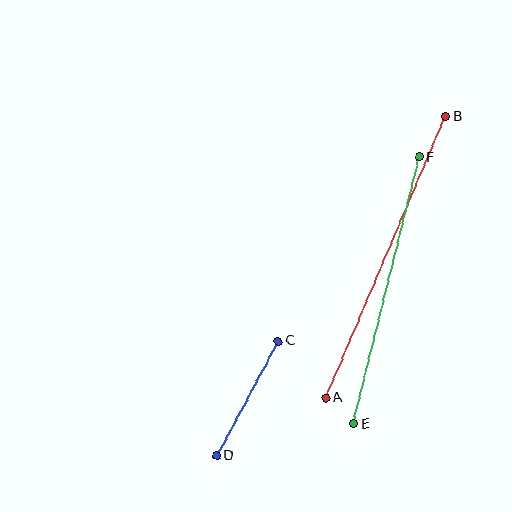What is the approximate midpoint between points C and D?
The midpoint is at approximately (247, 398) pixels.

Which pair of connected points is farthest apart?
Points A and B are farthest apart.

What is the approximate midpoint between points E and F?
The midpoint is at approximately (387, 290) pixels.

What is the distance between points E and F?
The distance is approximately 274 pixels.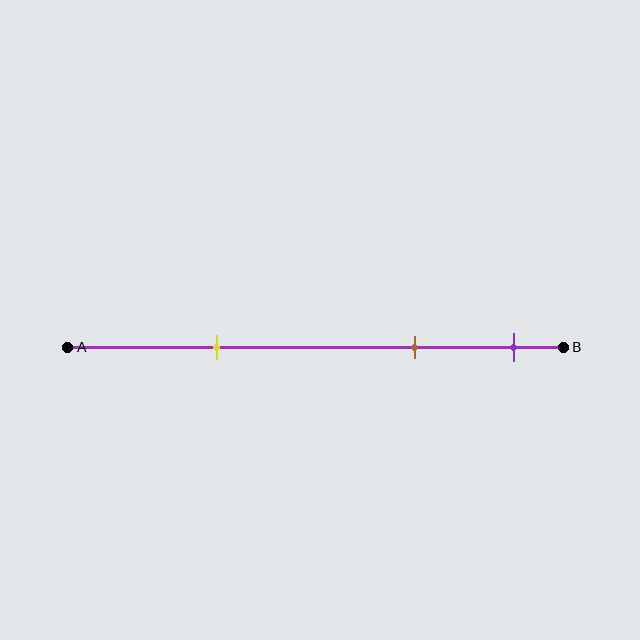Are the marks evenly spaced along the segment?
No, the marks are not evenly spaced.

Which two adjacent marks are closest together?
The brown and purple marks are the closest adjacent pair.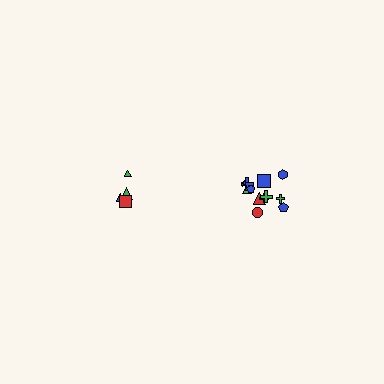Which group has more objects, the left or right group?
The right group.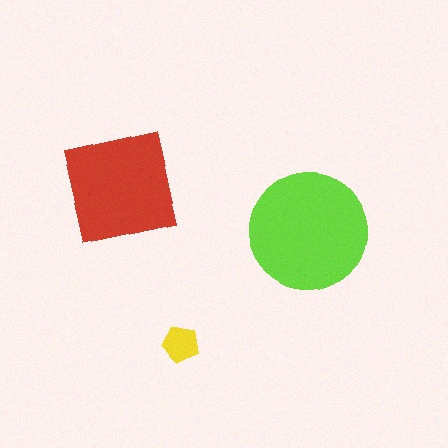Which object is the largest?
The lime circle.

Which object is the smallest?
The yellow pentagon.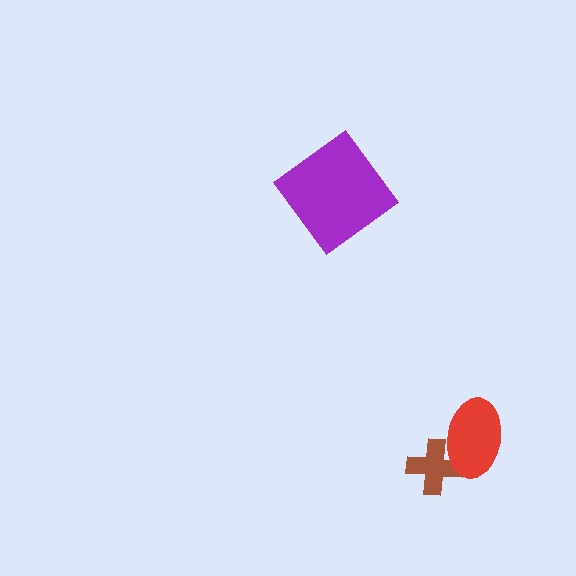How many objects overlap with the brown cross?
1 object overlaps with the brown cross.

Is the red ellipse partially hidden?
No, no other shape covers it.